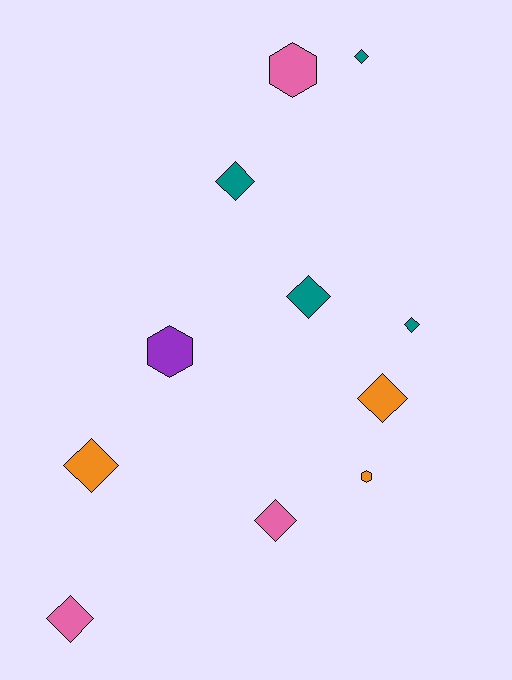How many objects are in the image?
There are 11 objects.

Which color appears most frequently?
Teal, with 4 objects.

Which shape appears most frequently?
Diamond, with 8 objects.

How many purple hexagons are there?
There is 1 purple hexagon.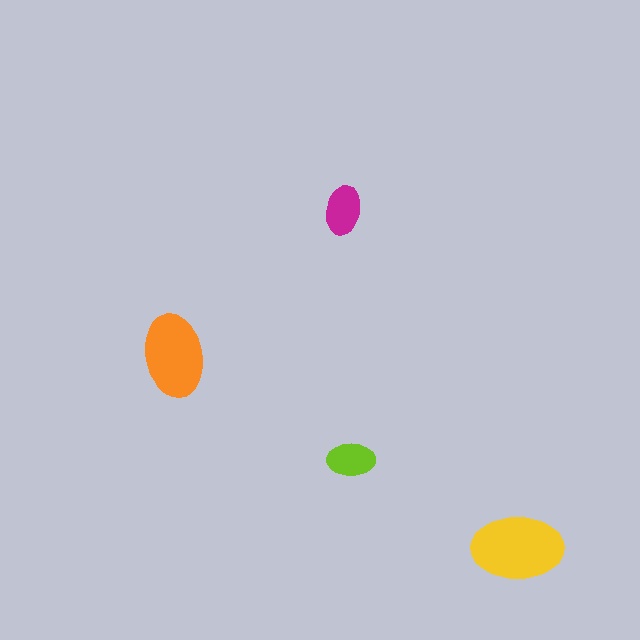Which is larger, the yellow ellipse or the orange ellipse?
The yellow one.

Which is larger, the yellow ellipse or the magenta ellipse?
The yellow one.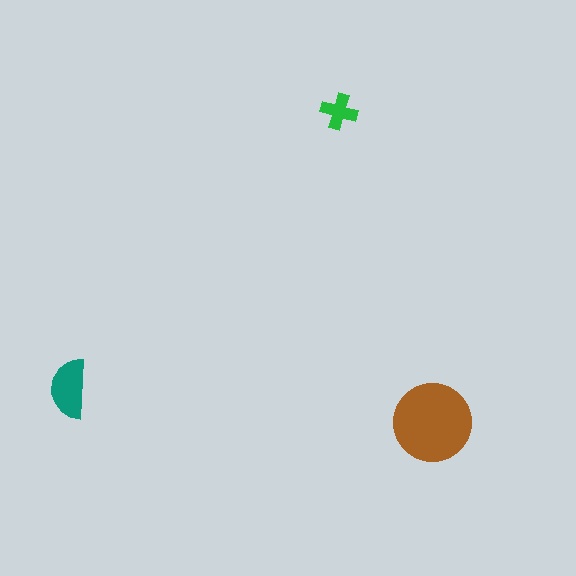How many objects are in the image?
There are 3 objects in the image.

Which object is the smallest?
The green cross.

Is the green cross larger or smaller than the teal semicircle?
Smaller.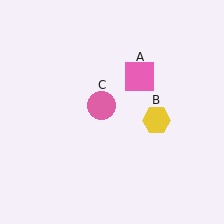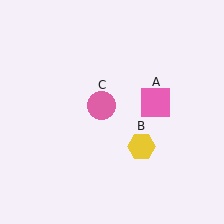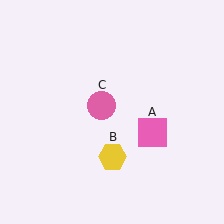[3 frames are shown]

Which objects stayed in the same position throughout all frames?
Pink circle (object C) remained stationary.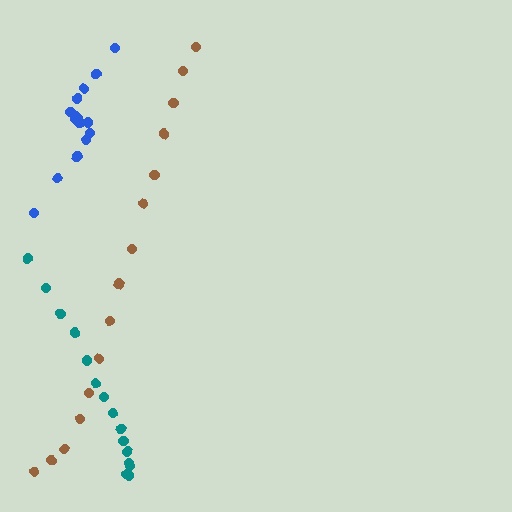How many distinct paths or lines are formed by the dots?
There are 3 distinct paths.